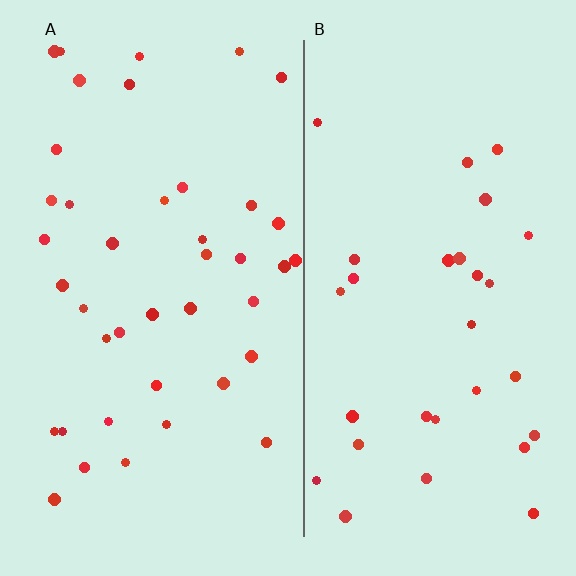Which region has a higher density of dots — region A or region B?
A (the left).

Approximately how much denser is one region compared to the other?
Approximately 1.4× — region A over region B.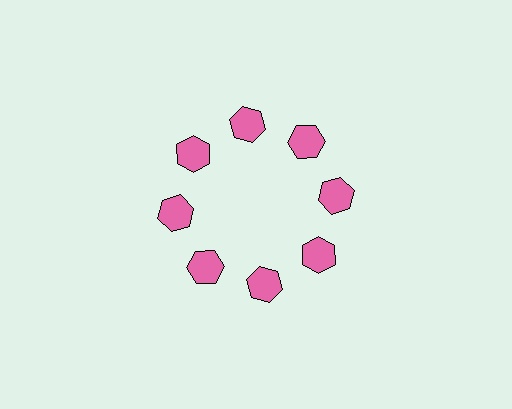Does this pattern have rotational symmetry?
Yes, this pattern has 8-fold rotational symmetry. It looks the same after rotating 45 degrees around the center.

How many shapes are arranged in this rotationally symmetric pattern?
There are 8 shapes, arranged in 8 groups of 1.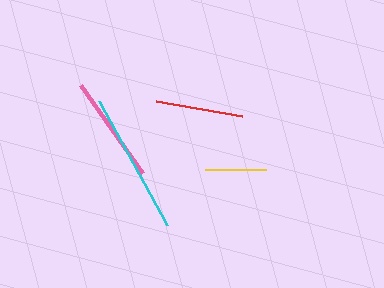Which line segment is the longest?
The cyan line is the longest at approximately 142 pixels.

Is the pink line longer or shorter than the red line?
The pink line is longer than the red line.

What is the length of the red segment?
The red segment is approximately 87 pixels long.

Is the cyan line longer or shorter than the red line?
The cyan line is longer than the red line.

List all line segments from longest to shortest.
From longest to shortest: cyan, pink, red, yellow.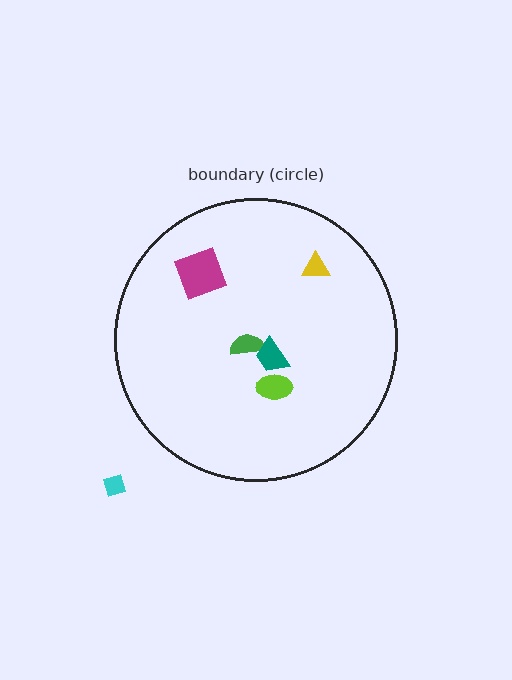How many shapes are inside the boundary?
5 inside, 1 outside.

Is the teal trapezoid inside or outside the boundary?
Inside.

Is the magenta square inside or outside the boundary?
Inside.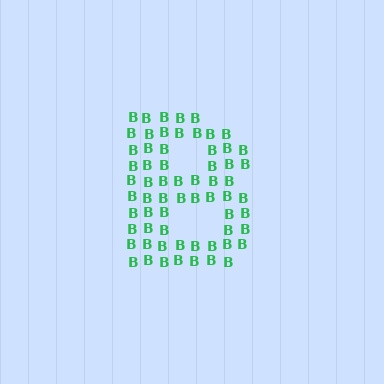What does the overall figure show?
The overall figure shows the letter B.